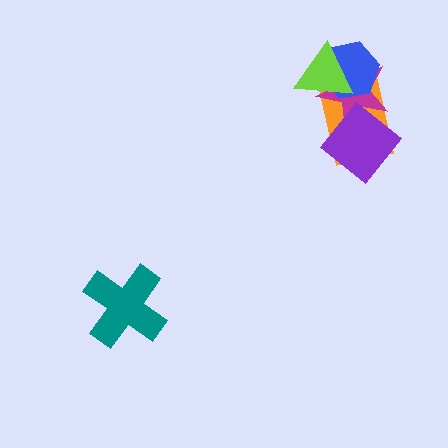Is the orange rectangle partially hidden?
Yes, it is partially covered by another shape.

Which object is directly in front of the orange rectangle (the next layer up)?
The magenta star is directly in front of the orange rectangle.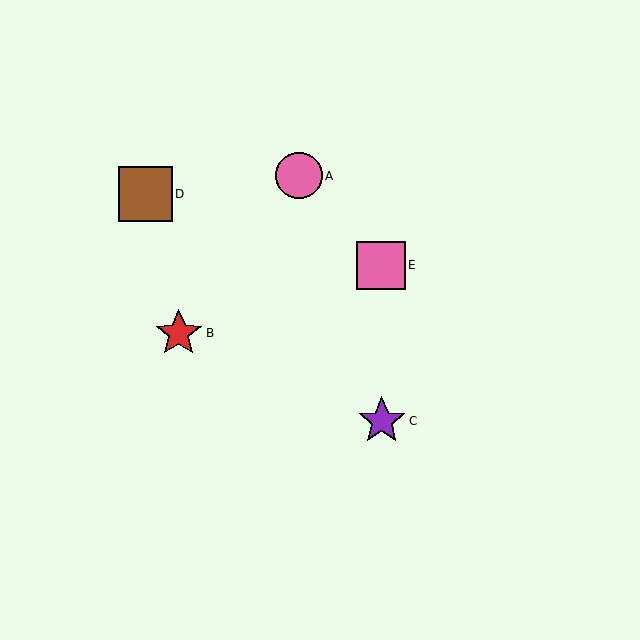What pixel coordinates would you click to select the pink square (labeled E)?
Click at (381, 265) to select the pink square E.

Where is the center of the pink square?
The center of the pink square is at (381, 265).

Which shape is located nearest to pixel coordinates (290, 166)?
The pink circle (labeled A) at (299, 176) is nearest to that location.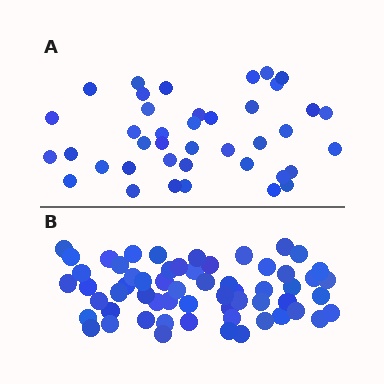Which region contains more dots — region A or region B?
Region B (the bottom region) has more dots.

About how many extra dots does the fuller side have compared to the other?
Region B has approximately 20 more dots than region A.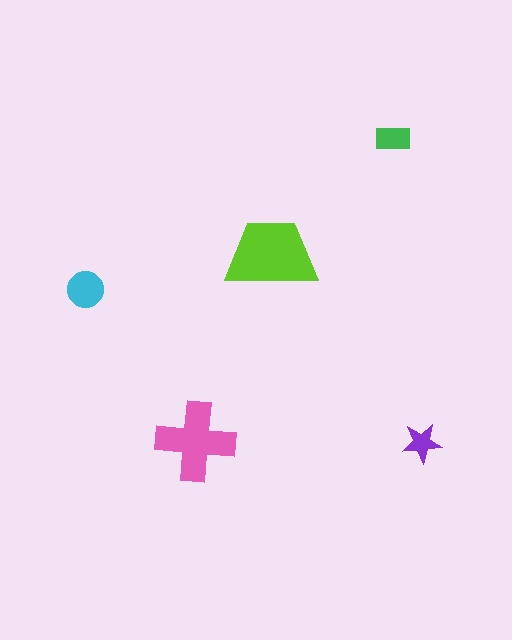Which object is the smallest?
The purple star.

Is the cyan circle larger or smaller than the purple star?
Larger.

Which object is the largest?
The lime trapezoid.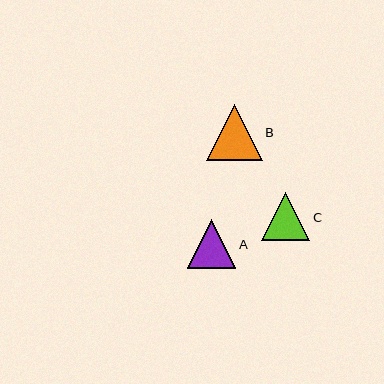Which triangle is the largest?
Triangle B is the largest with a size of approximately 55 pixels.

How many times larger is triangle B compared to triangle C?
Triangle B is approximately 1.1 times the size of triangle C.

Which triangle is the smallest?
Triangle C is the smallest with a size of approximately 48 pixels.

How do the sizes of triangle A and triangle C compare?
Triangle A and triangle C are approximately the same size.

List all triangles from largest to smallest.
From largest to smallest: B, A, C.